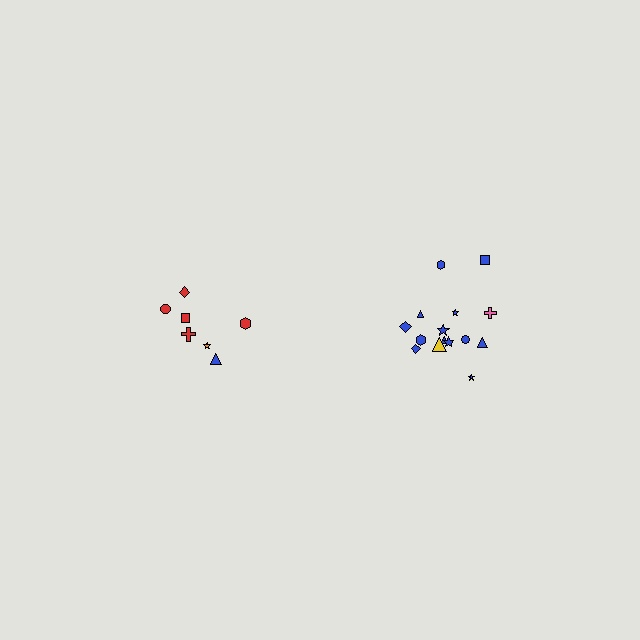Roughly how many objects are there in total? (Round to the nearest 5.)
Roughly 20 objects in total.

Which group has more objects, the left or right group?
The right group.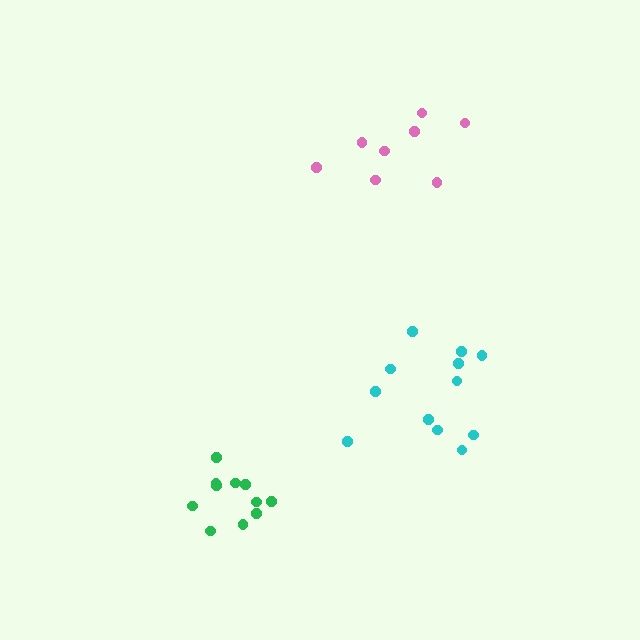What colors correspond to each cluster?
The clusters are colored: pink, green, cyan.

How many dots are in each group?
Group 1: 8 dots, Group 2: 11 dots, Group 3: 12 dots (31 total).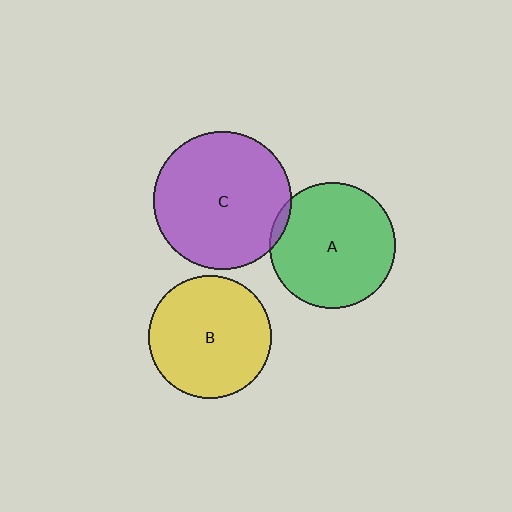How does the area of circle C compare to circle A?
Approximately 1.2 times.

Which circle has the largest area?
Circle C (purple).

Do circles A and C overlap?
Yes.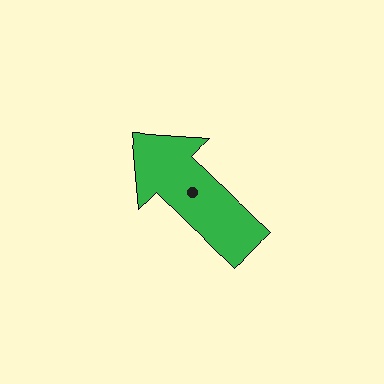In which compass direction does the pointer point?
Northwest.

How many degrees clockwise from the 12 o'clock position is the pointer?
Approximately 314 degrees.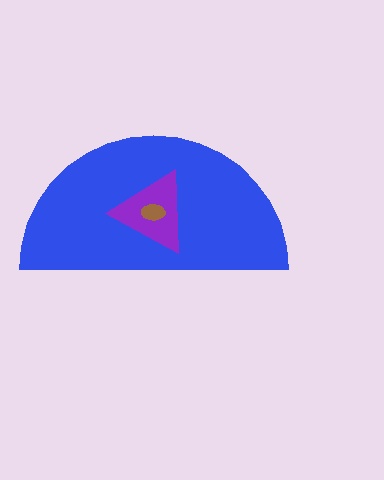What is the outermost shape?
The blue semicircle.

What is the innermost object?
The brown ellipse.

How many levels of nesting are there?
3.